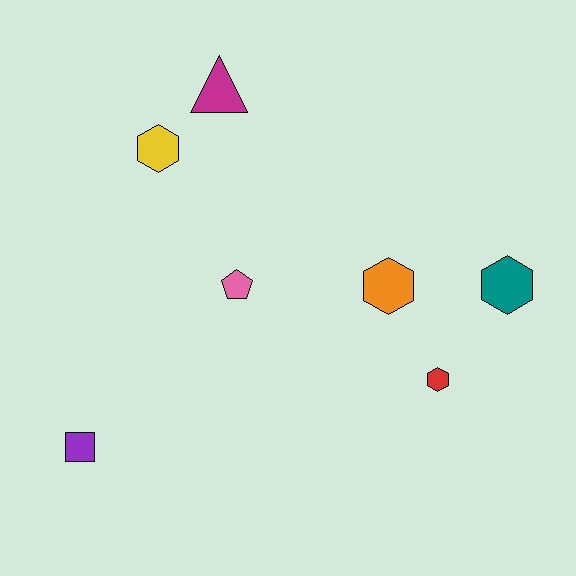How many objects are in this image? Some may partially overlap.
There are 7 objects.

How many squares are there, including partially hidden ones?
There is 1 square.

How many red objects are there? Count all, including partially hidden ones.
There is 1 red object.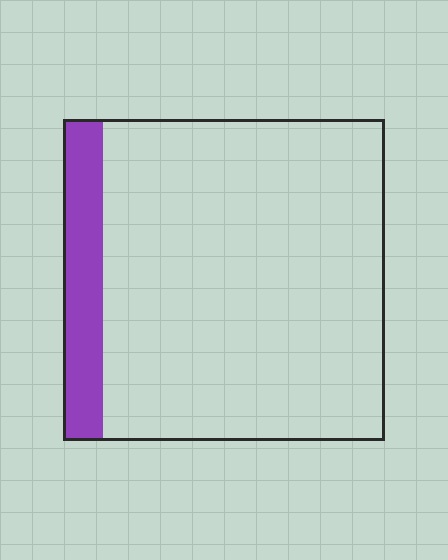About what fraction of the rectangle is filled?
About one eighth (1/8).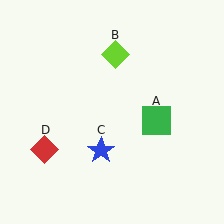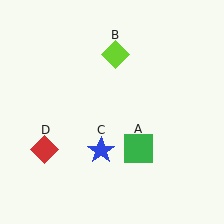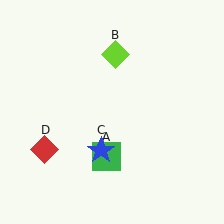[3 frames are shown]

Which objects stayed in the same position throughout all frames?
Lime diamond (object B) and blue star (object C) and red diamond (object D) remained stationary.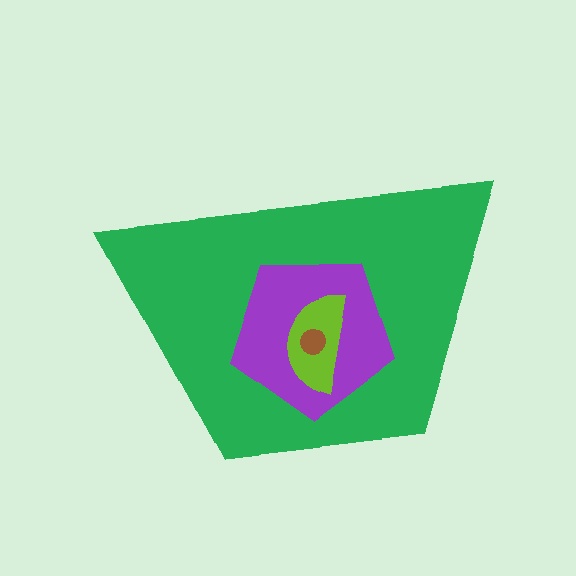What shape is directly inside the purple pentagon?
The lime semicircle.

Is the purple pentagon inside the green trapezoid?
Yes.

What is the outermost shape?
The green trapezoid.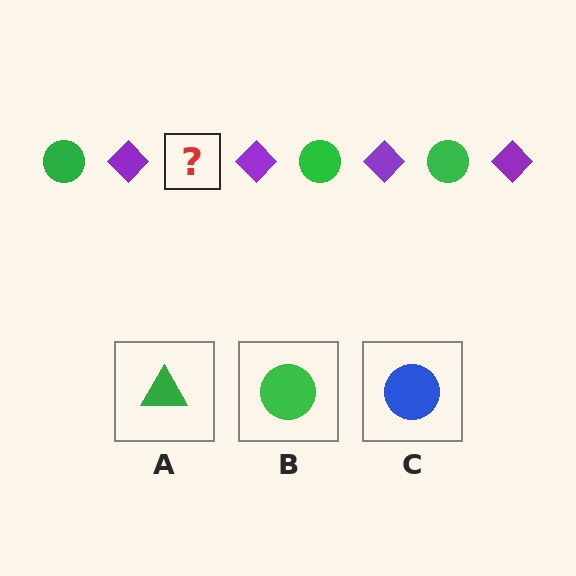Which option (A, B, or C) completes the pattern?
B.